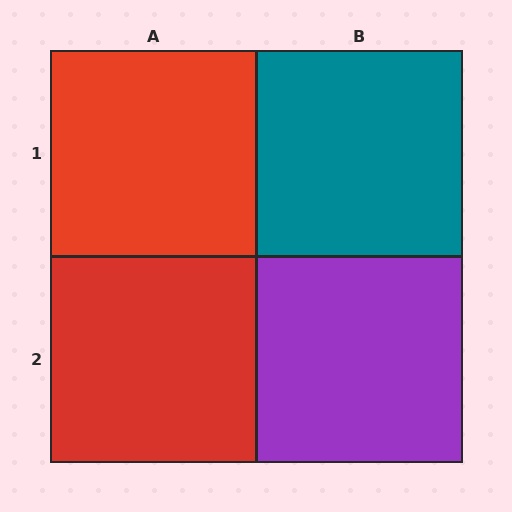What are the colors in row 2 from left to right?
Red, purple.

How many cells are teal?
1 cell is teal.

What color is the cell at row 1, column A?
Red.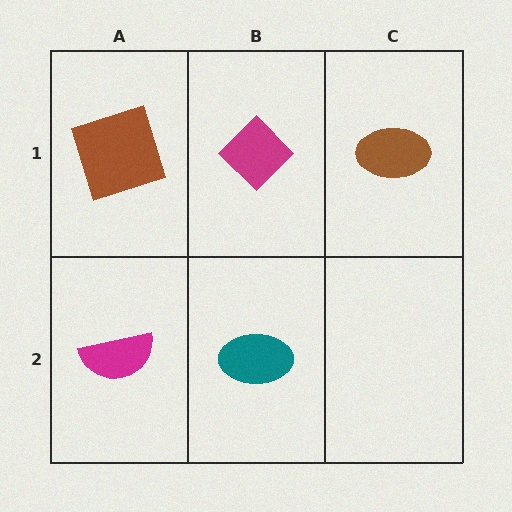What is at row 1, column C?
A brown ellipse.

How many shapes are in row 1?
3 shapes.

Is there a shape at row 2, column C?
No, that cell is empty.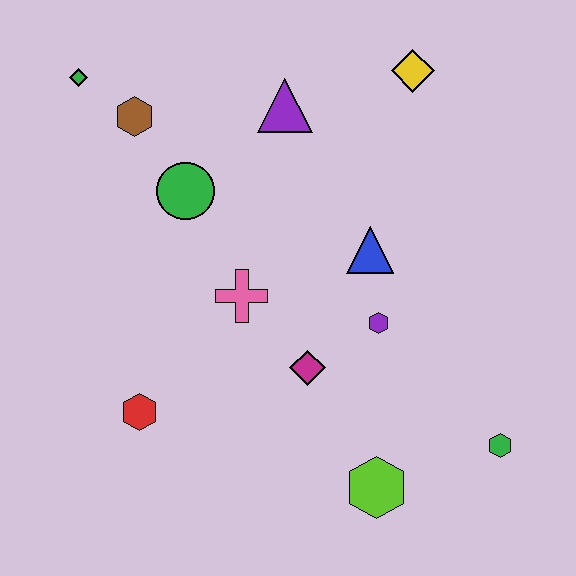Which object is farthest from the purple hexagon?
The green diamond is farthest from the purple hexagon.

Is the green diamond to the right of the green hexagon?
No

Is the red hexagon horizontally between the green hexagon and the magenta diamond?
No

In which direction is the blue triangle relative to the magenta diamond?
The blue triangle is above the magenta diamond.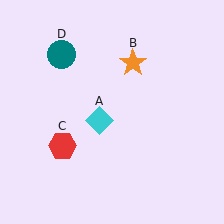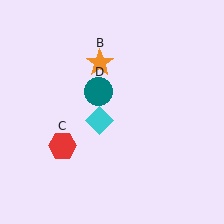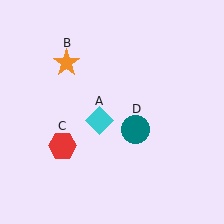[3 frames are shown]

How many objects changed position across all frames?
2 objects changed position: orange star (object B), teal circle (object D).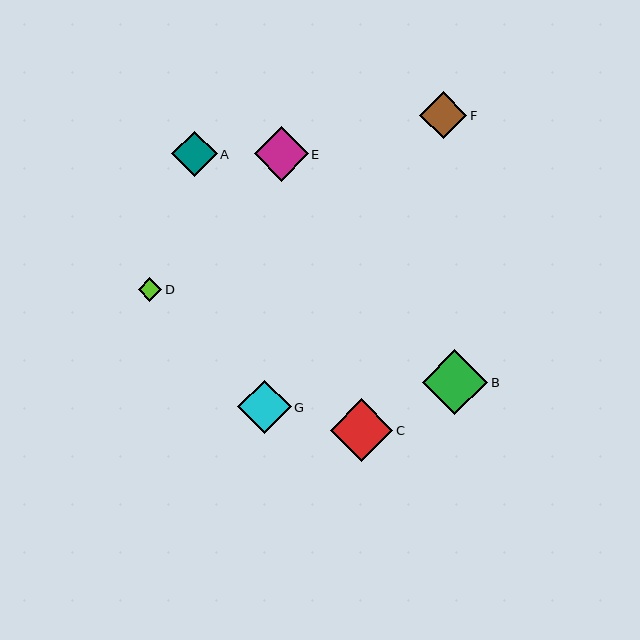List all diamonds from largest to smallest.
From largest to smallest: B, C, E, G, F, A, D.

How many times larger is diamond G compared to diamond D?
Diamond G is approximately 2.2 times the size of diamond D.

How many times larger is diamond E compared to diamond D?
Diamond E is approximately 2.3 times the size of diamond D.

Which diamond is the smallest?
Diamond D is the smallest with a size of approximately 24 pixels.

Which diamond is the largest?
Diamond B is the largest with a size of approximately 66 pixels.